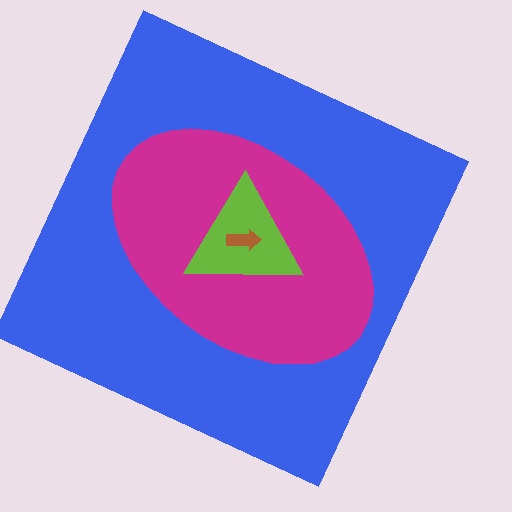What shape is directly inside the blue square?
The magenta ellipse.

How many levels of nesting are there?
4.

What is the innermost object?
The brown arrow.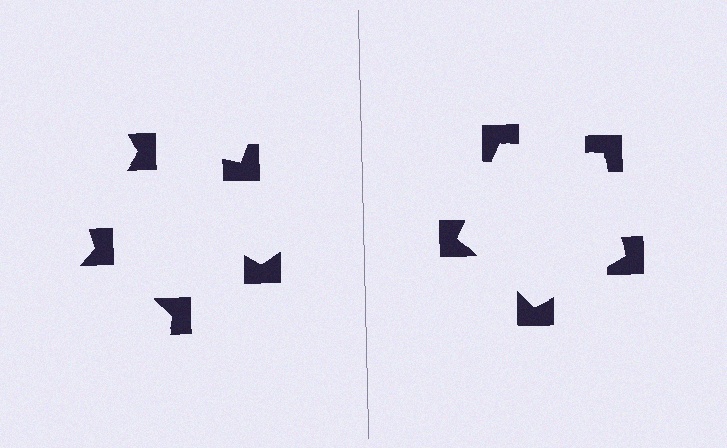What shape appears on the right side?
An illusory pentagon.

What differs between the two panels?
The notched squares are positioned identically on both sides; only the wedge orientations differ. On the right they align to a pentagon; on the left they are misaligned.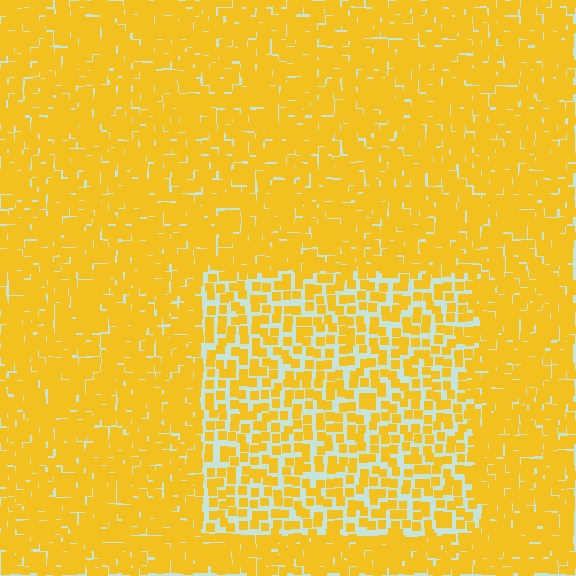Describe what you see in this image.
The image contains small yellow elements arranged at two different densities. A rectangle-shaped region is visible where the elements are less densely packed than the surrounding area.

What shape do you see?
I see a rectangle.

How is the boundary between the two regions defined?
The boundary is defined by a change in element density (approximately 1.9x ratio). All elements are the same color, size, and shape.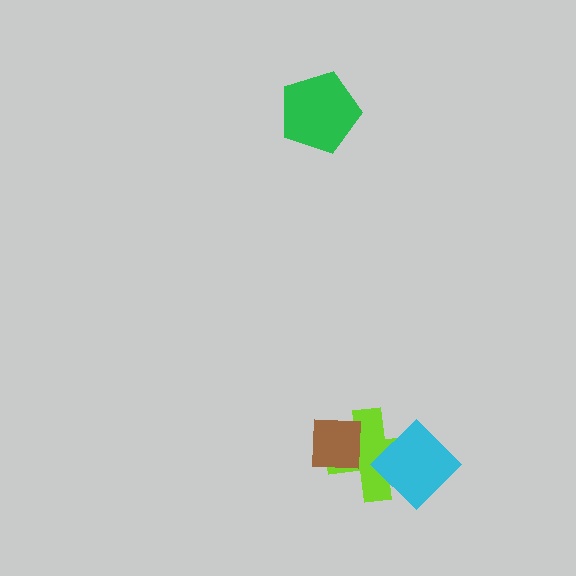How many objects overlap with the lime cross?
2 objects overlap with the lime cross.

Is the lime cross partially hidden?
Yes, it is partially covered by another shape.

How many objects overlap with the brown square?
1 object overlaps with the brown square.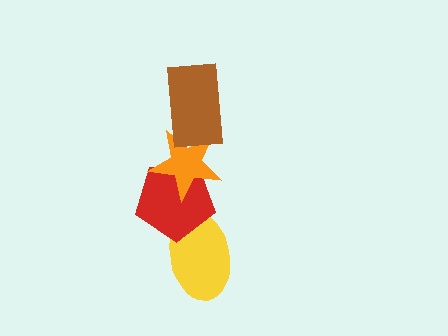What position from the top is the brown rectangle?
The brown rectangle is 1st from the top.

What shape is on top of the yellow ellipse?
The red pentagon is on top of the yellow ellipse.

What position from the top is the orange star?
The orange star is 2nd from the top.